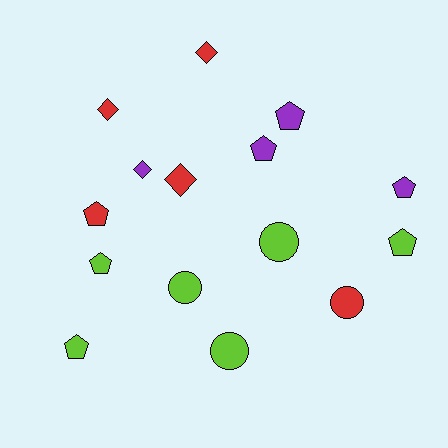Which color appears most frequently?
Lime, with 6 objects.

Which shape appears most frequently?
Pentagon, with 7 objects.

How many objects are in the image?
There are 15 objects.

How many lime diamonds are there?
There are no lime diamonds.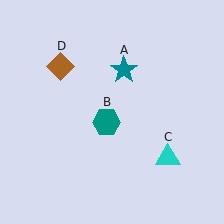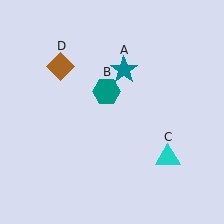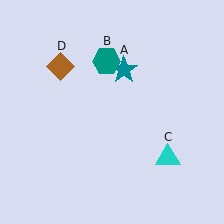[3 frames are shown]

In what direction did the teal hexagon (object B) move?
The teal hexagon (object B) moved up.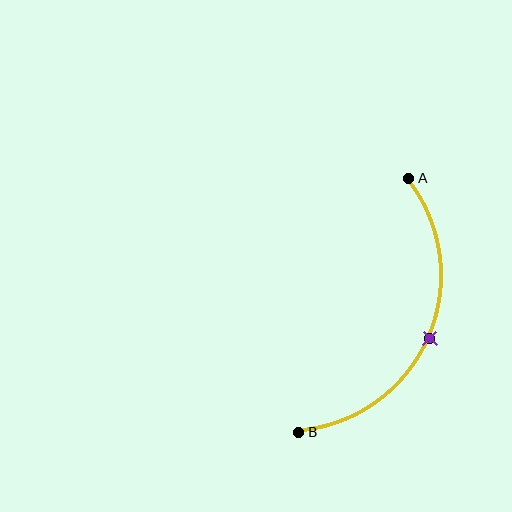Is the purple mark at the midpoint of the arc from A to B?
Yes. The purple mark lies on the arc at equal arc-length from both A and B — it is the arc midpoint.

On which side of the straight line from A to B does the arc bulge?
The arc bulges to the right of the straight line connecting A and B.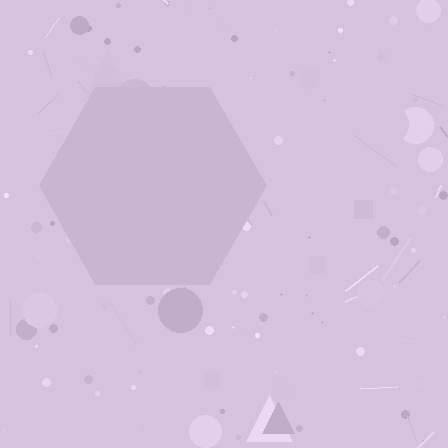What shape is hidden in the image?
A hexagon is hidden in the image.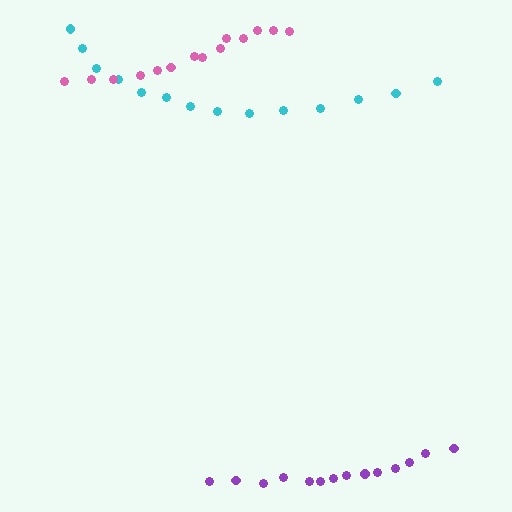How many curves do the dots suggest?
There are 3 distinct paths.